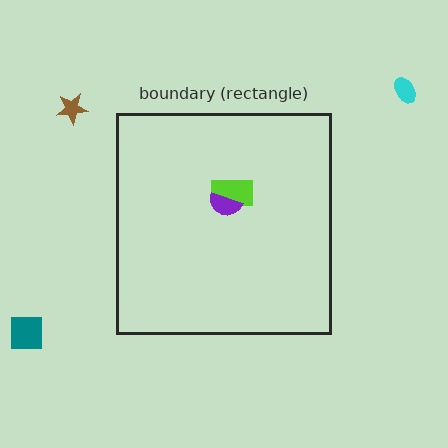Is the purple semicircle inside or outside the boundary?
Inside.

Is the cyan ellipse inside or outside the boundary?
Outside.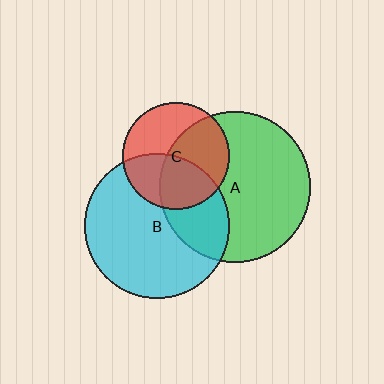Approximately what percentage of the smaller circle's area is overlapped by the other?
Approximately 40%.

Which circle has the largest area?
Circle A (green).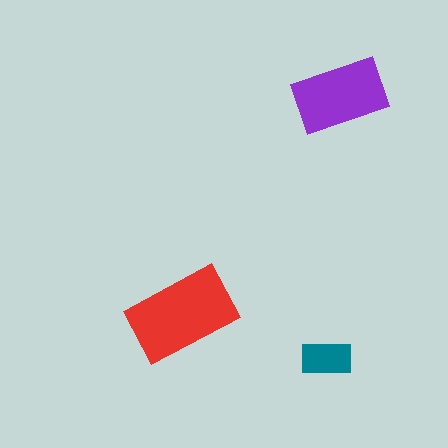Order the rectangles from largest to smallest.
the red one, the purple one, the teal one.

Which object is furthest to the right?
The purple rectangle is rightmost.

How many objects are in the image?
There are 3 objects in the image.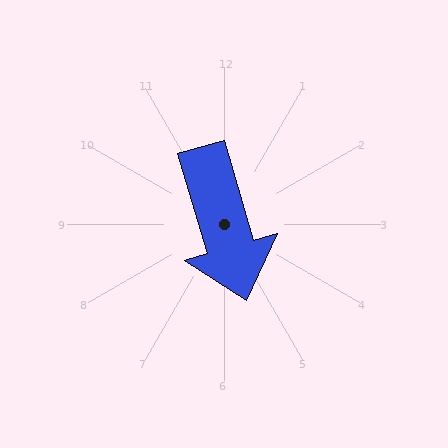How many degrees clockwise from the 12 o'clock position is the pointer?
Approximately 163 degrees.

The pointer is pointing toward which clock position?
Roughly 5 o'clock.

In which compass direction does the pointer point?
South.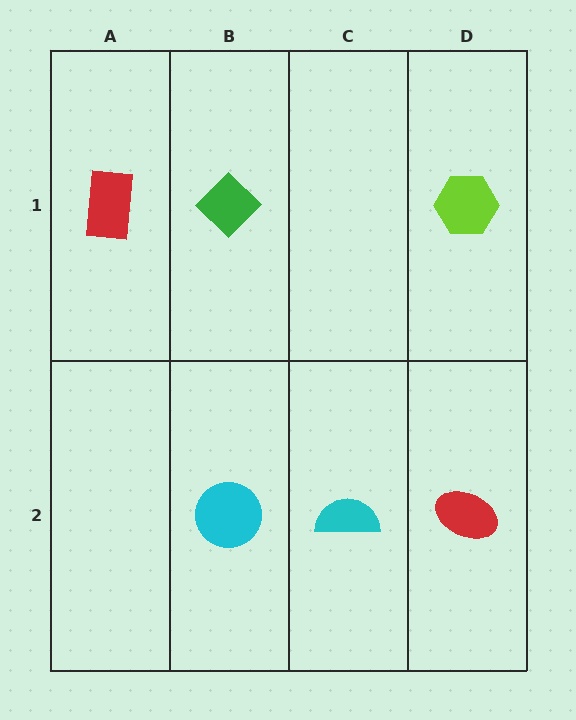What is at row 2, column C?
A cyan semicircle.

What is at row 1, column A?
A red rectangle.